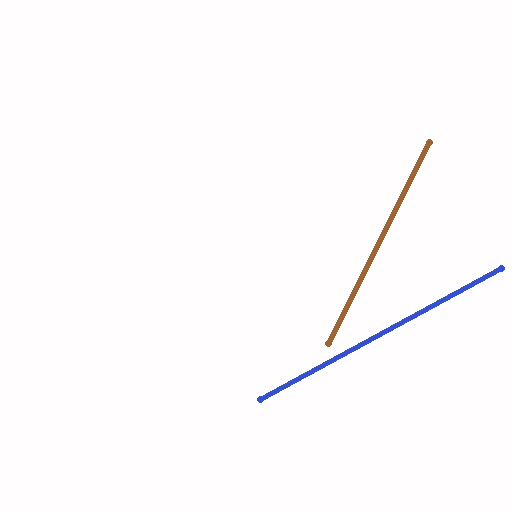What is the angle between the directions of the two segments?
Approximately 34 degrees.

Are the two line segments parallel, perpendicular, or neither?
Neither parallel nor perpendicular — they differ by about 34°.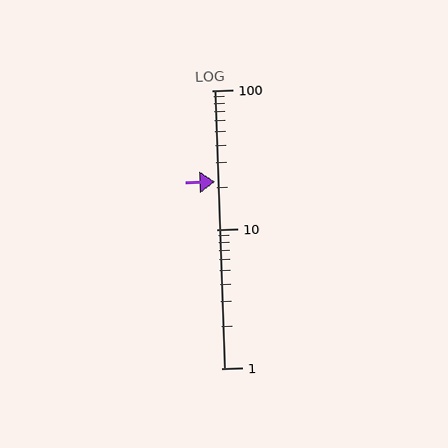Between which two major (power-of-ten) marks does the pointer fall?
The pointer is between 10 and 100.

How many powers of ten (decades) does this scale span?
The scale spans 2 decades, from 1 to 100.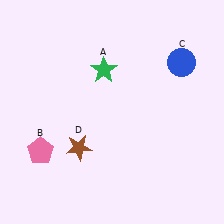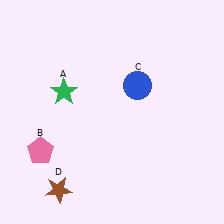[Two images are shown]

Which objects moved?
The objects that moved are: the green star (A), the blue circle (C), the brown star (D).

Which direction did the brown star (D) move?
The brown star (D) moved down.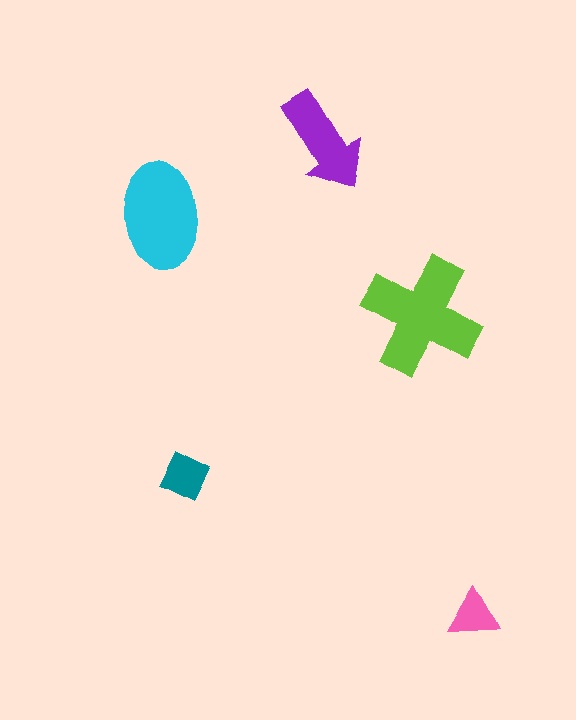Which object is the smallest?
The pink triangle.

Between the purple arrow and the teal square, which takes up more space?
The purple arrow.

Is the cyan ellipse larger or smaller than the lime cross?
Smaller.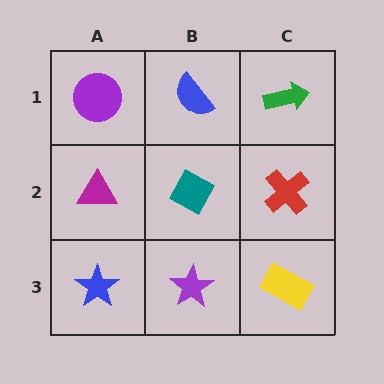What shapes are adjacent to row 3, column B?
A teal diamond (row 2, column B), a blue star (row 3, column A), a yellow rectangle (row 3, column C).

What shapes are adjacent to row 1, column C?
A red cross (row 2, column C), a blue semicircle (row 1, column B).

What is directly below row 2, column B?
A purple star.